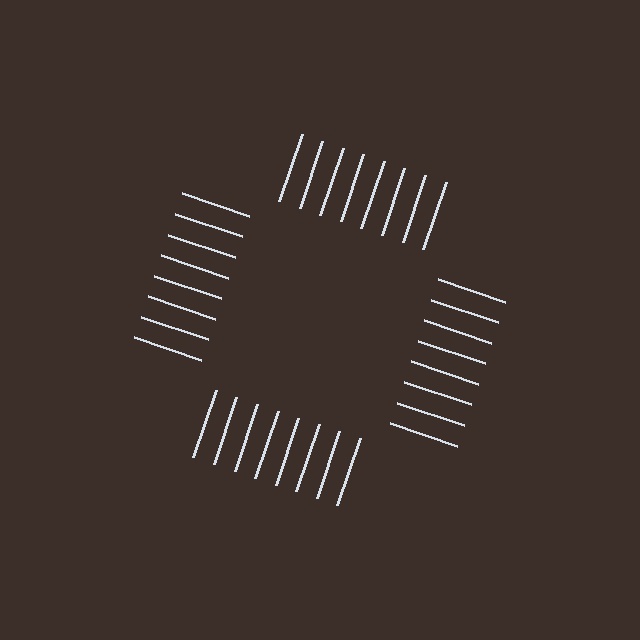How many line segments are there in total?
32 — 8 along each of the 4 edges.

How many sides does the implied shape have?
4 sides — the line-ends trace a square.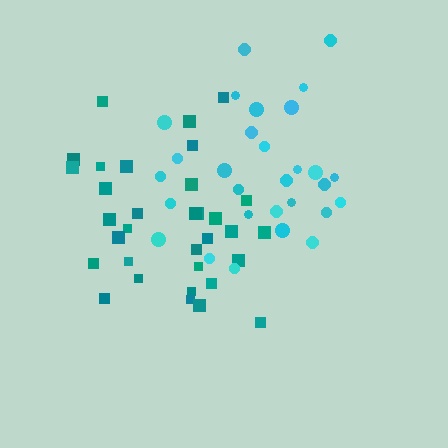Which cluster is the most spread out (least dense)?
Teal.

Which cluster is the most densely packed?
Cyan.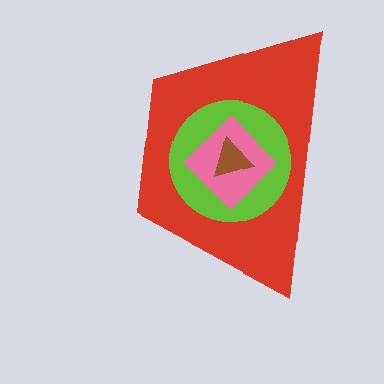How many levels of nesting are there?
4.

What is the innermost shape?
The brown triangle.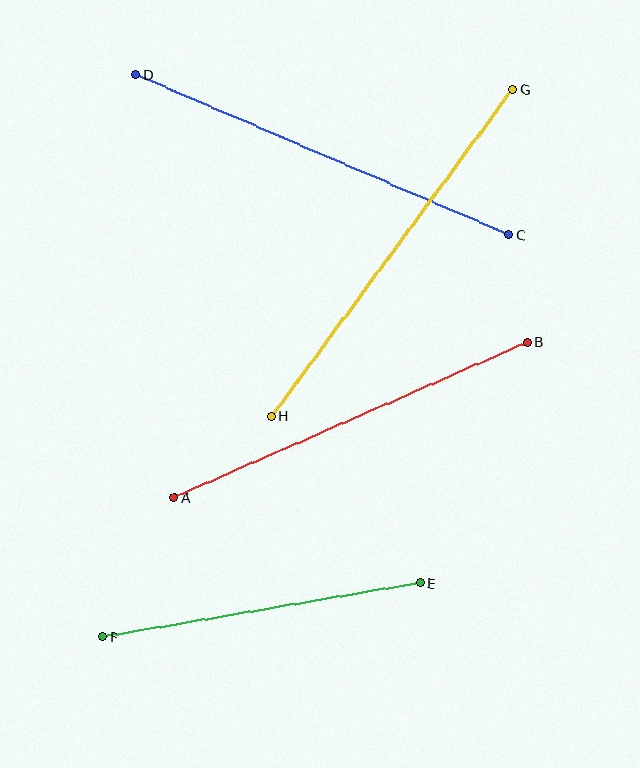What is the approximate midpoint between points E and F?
The midpoint is at approximately (261, 610) pixels.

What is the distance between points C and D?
The distance is approximately 407 pixels.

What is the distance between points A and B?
The distance is approximately 386 pixels.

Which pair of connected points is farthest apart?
Points C and D are farthest apart.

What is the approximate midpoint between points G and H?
The midpoint is at approximately (392, 253) pixels.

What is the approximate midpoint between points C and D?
The midpoint is at approximately (322, 155) pixels.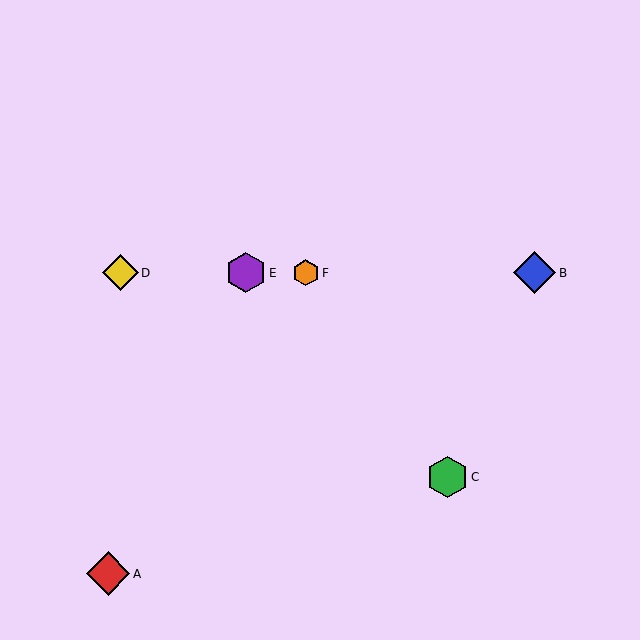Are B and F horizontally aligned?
Yes, both are at y≈273.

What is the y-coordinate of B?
Object B is at y≈273.